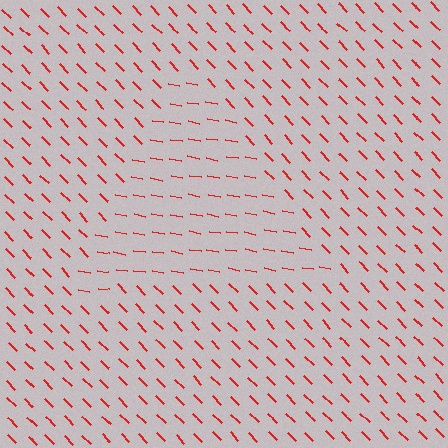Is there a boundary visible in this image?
Yes, there is a texture boundary formed by a change in line orientation.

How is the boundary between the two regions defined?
The boundary is defined purely by a change in line orientation (approximately 36 degrees difference). All lines are the same color and thickness.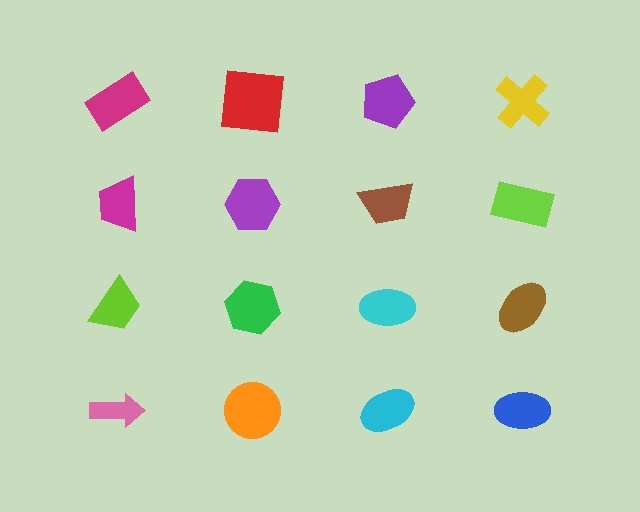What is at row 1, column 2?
A red square.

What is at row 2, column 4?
A lime rectangle.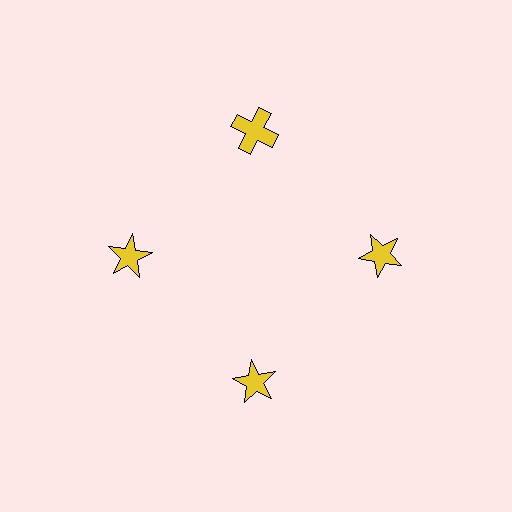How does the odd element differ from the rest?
It has a different shape: cross instead of star.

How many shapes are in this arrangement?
There are 4 shapes arranged in a ring pattern.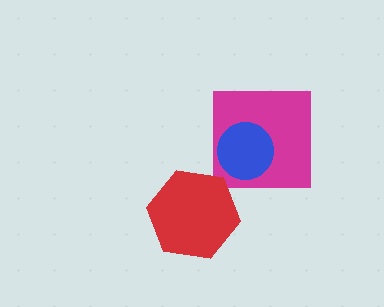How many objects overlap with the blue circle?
1 object overlaps with the blue circle.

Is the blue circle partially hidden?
No, no other shape covers it.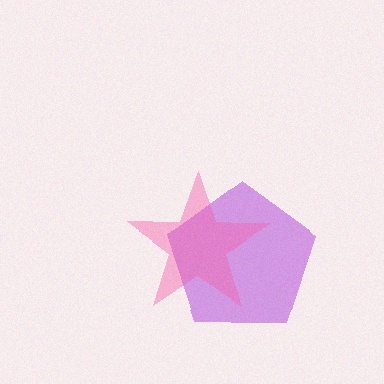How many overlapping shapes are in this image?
There are 2 overlapping shapes in the image.